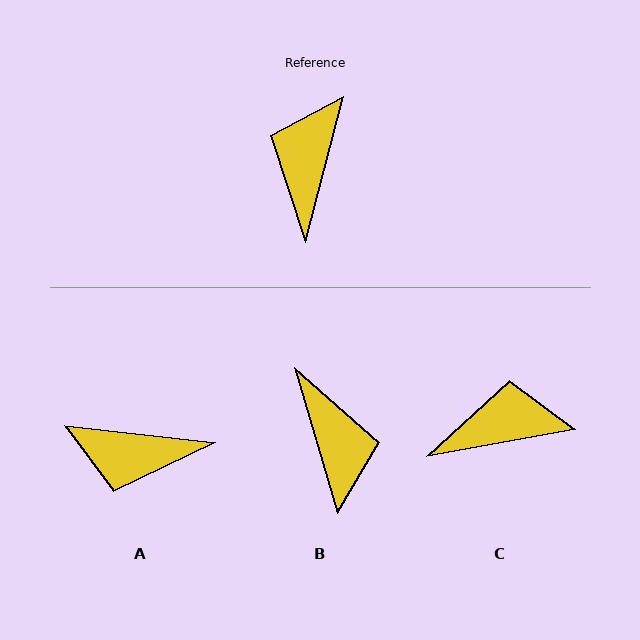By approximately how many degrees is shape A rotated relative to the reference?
Approximately 98 degrees counter-clockwise.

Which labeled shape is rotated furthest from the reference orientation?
B, about 149 degrees away.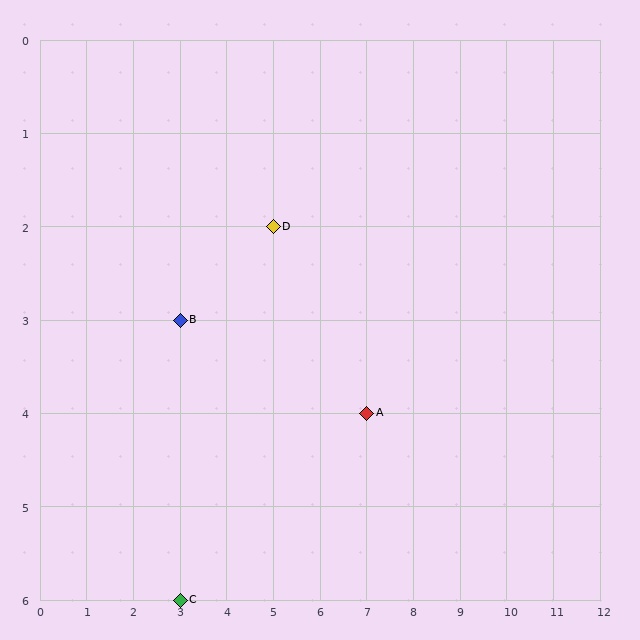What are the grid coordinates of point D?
Point D is at grid coordinates (5, 2).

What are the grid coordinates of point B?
Point B is at grid coordinates (3, 3).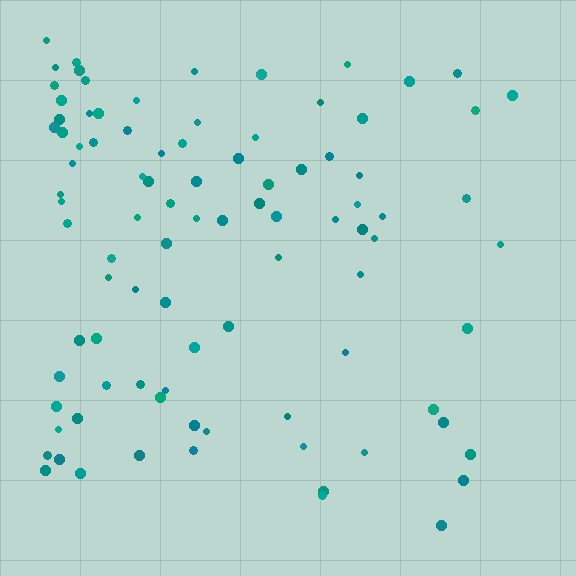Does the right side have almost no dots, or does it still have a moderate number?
Still a moderate number, just noticeably fewer than the left.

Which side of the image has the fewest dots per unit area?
The right.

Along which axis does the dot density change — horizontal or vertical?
Horizontal.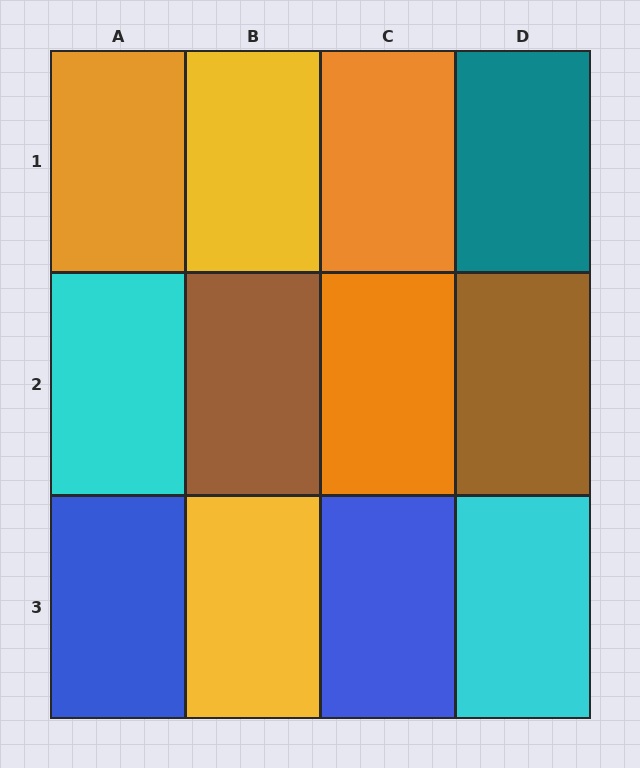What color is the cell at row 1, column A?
Orange.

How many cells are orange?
3 cells are orange.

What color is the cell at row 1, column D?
Teal.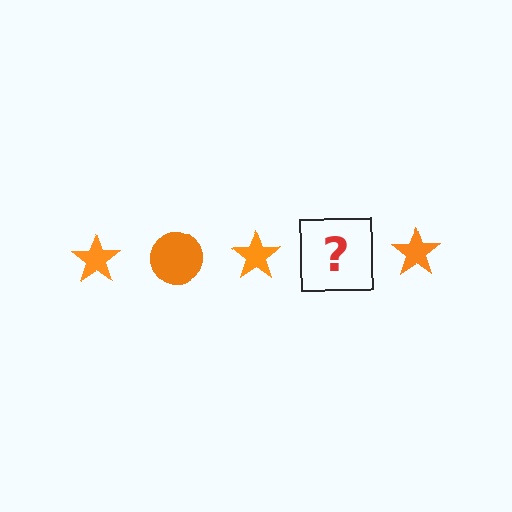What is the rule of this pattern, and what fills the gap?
The rule is that the pattern cycles through star, circle shapes in orange. The gap should be filled with an orange circle.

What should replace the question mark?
The question mark should be replaced with an orange circle.